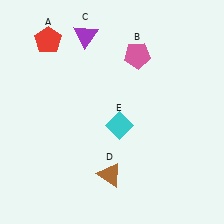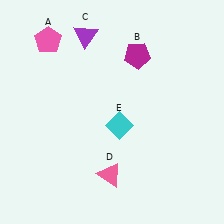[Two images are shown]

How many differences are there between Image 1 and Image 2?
There are 3 differences between the two images.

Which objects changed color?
A changed from red to pink. B changed from pink to magenta. D changed from brown to pink.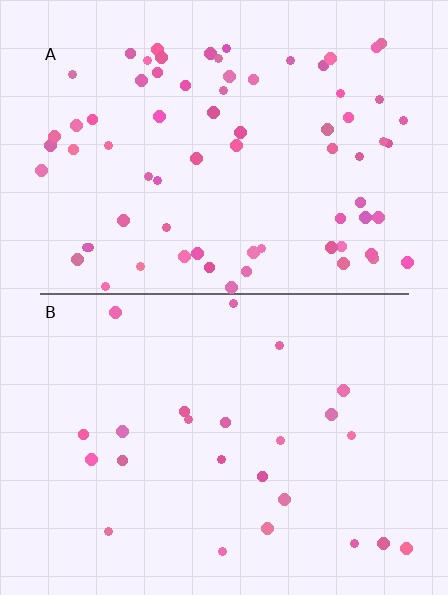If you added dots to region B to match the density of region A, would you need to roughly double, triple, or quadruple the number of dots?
Approximately triple.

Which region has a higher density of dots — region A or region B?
A (the top).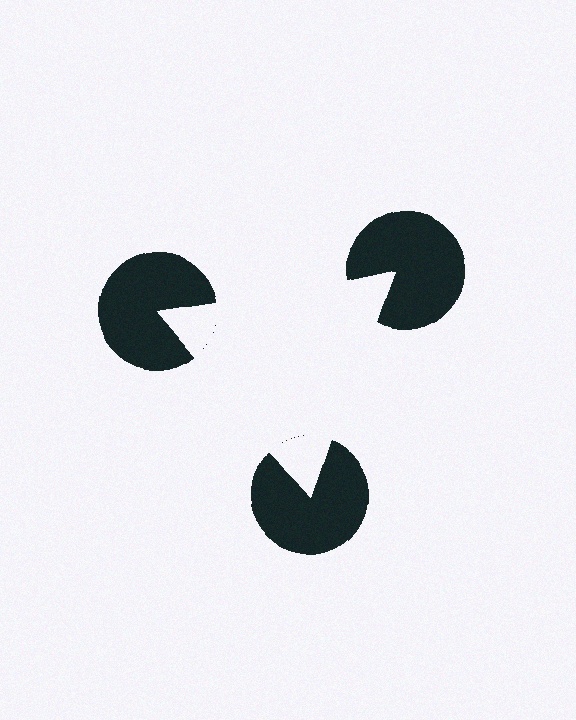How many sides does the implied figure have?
3 sides.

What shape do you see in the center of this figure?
An illusory triangle — its edges are inferred from the aligned wedge cuts in the pac-man discs, not physically drawn.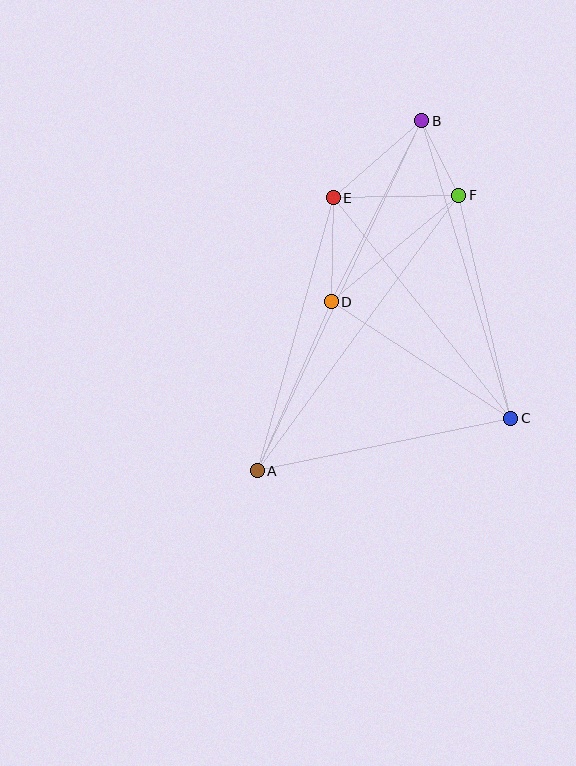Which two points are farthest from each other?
Points A and B are farthest from each other.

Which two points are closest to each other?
Points B and F are closest to each other.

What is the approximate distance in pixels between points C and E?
The distance between C and E is approximately 283 pixels.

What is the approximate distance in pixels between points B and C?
The distance between B and C is approximately 310 pixels.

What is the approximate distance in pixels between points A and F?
The distance between A and F is approximately 341 pixels.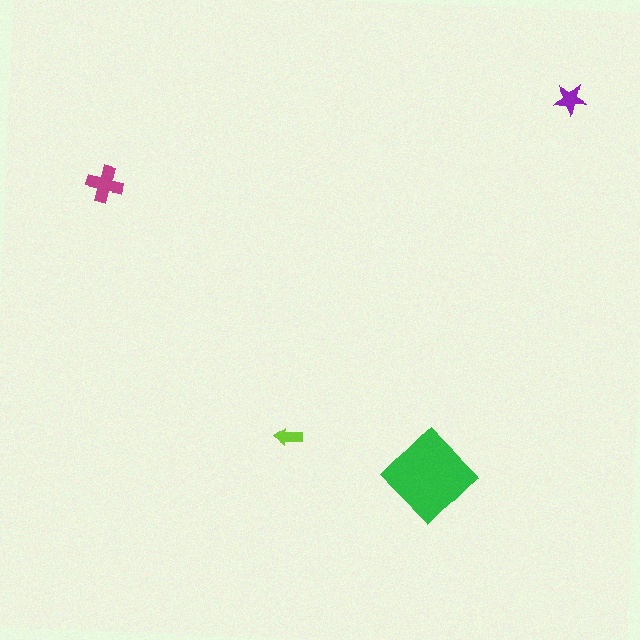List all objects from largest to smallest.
The green diamond, the magenta cross, the purple star, the lime arrow.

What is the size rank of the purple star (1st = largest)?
3rd.